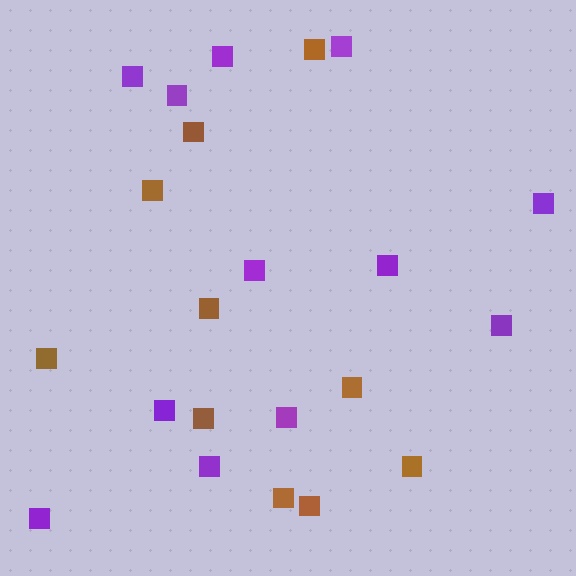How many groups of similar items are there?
There are 2 groups: one group of brown squares (10) and one group of purple squares (12).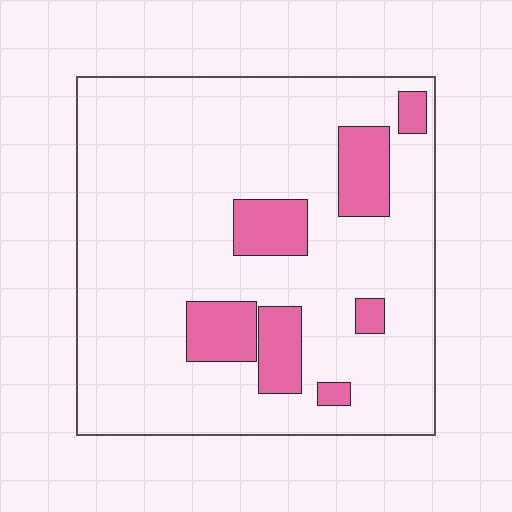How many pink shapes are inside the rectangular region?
7.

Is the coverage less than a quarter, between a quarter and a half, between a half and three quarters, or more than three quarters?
Less than a quarter.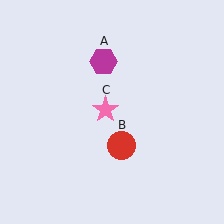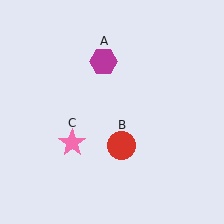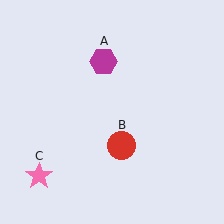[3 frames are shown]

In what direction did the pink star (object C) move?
The pink star (object C) moved down and to the left.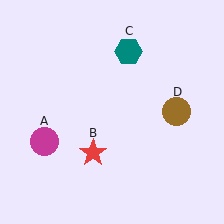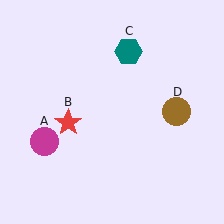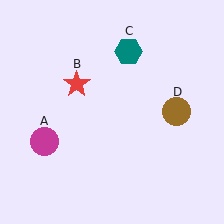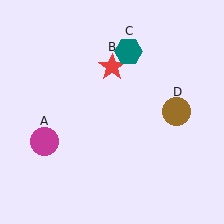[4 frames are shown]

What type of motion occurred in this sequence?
The red star (object B) rotated clockwise around the center of the scene.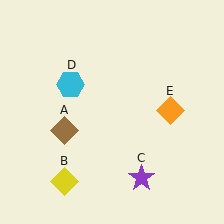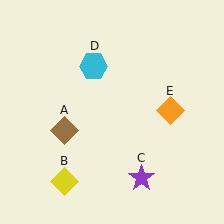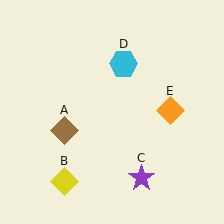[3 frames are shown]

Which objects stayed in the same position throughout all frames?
Brown diamond (object A) and yellow diamond (object B) and purple star (object C) and orange diamond (object E) remained stationary.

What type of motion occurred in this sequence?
The cyan hexagon (object D) rotated clockwise around the center of the scene.